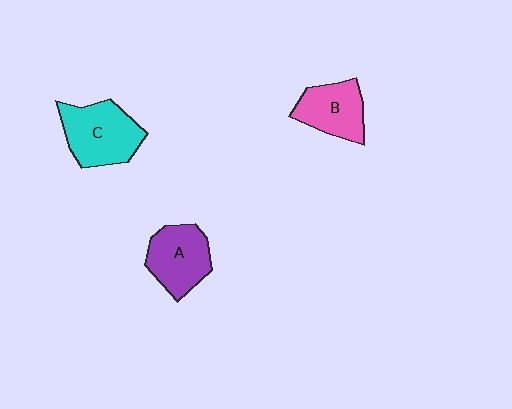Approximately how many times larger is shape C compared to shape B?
Approximately 1.3 times.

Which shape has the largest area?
Shape C (cyan).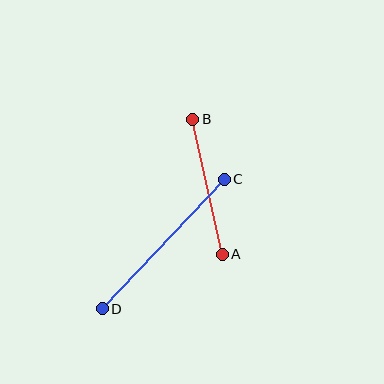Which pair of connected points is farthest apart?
Points C and D are farthest apart.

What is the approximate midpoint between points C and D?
The midpoint is at approximately (163, 244) pixels.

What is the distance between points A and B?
The distance is approximately 138 pixels.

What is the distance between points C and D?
The distance is approximately 178 pixels.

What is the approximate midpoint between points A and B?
The midpoint is at approximately (207, 187) pixels.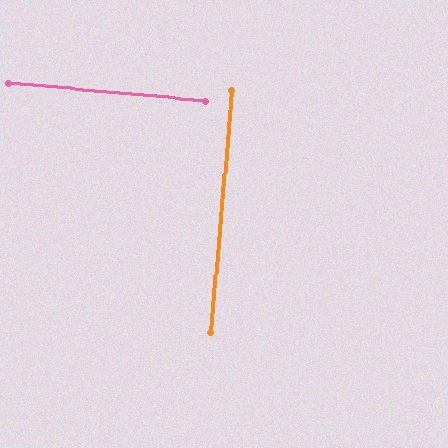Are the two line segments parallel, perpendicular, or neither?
Perpendicular — they meet at approximately 90°.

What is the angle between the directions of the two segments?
Approximately 90 degrees.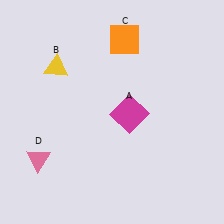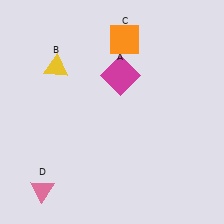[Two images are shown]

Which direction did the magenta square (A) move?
The magenta square (A) moved up.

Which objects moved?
The objects that moved are: the magenta square (A), the pink triangle (D).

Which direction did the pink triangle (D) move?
The pink triangle (D) moved down.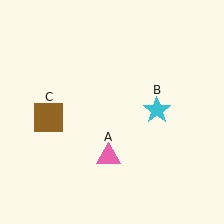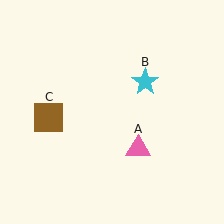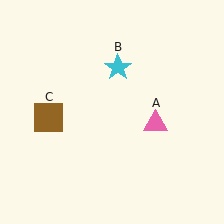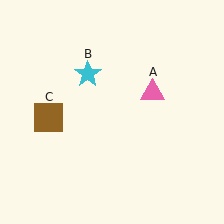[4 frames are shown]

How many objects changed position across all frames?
2 objects changed position: pink triangle (object A), cyan star (object B).